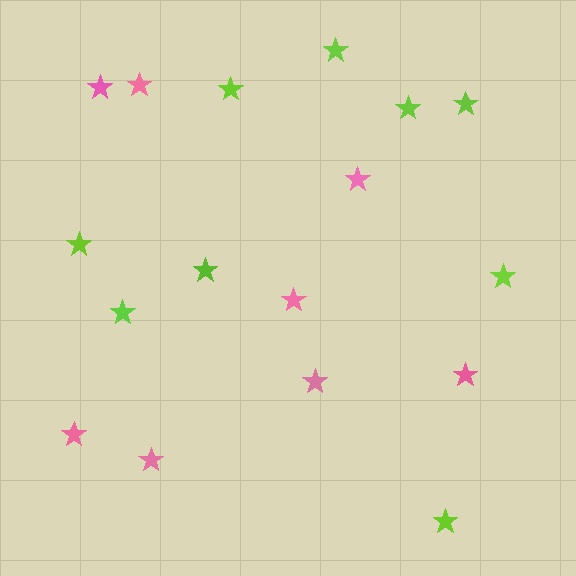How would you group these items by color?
There are 2 groups: one group of lime stars (9) and one group of pink stars (8).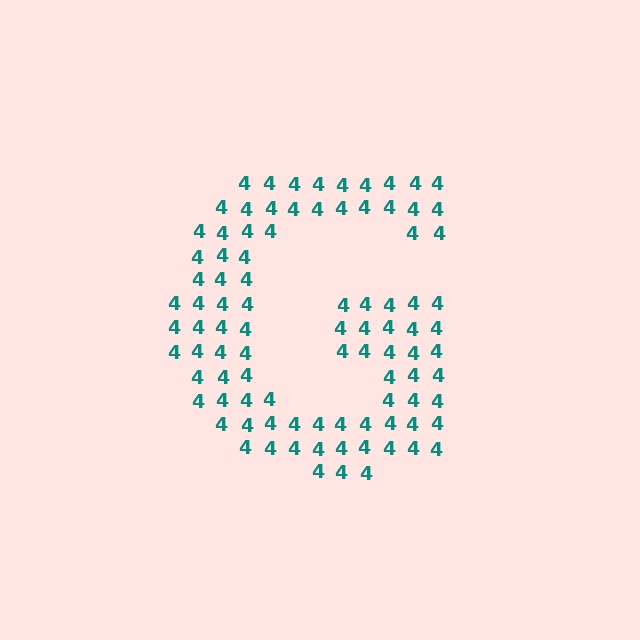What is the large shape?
The large shape is the letter G.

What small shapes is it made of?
It is made of small digit 4's.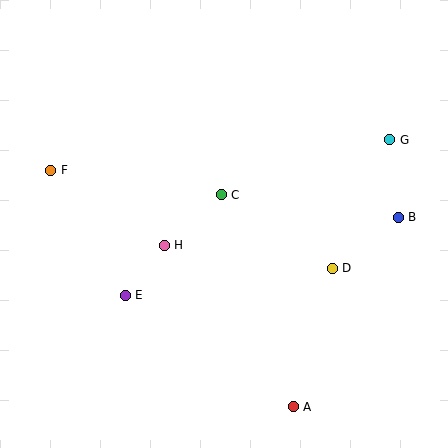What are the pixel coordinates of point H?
Point H is at (164, 245).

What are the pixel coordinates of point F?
Point F is at (51, 170).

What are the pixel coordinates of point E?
Point E is at (125, 295).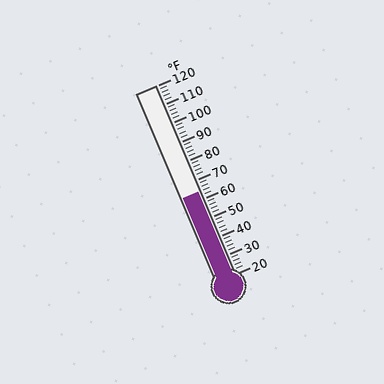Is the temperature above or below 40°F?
The temperature is above 40°F.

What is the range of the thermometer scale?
The thermometer scale ranges from 20°F to 120°F.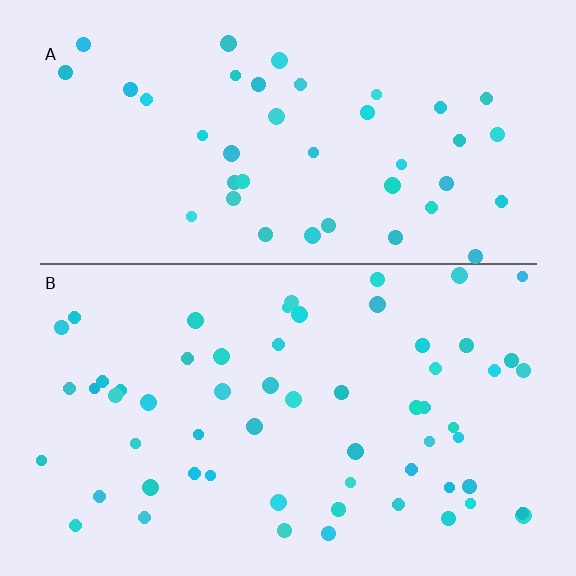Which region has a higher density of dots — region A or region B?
B (the bottom).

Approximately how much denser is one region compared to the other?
Approximately 1.4× — region B over region A.